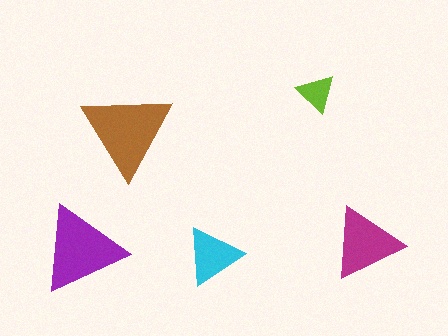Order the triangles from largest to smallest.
the brown one, the purple one, the magenta one, the cyan one, the lime one.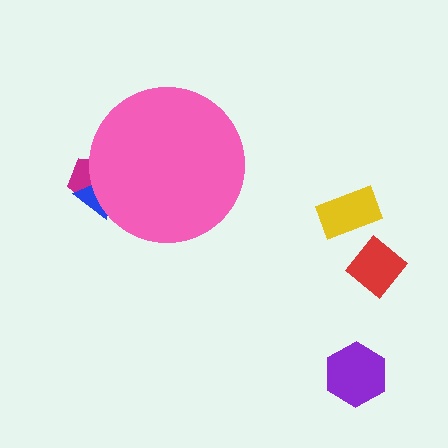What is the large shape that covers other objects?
A pink circle.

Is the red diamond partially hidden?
No, the red diamond is fully visible.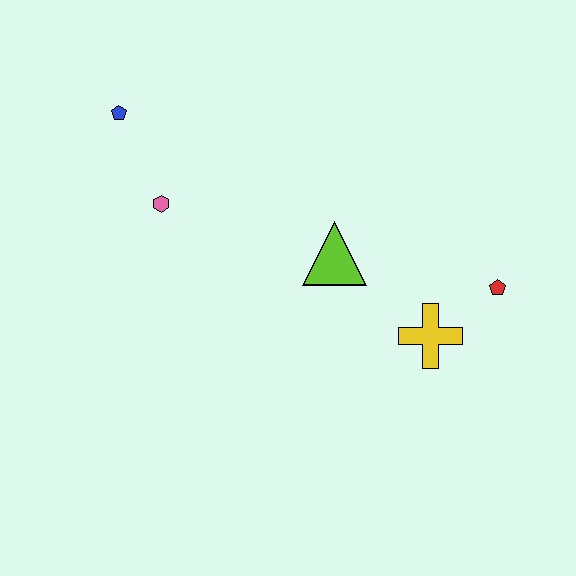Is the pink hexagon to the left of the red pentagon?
Yes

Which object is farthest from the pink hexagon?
The red pentagon is farthest from the pink hexagon.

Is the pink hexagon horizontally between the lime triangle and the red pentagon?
No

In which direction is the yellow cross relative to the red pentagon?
The yellow cross is to the left of the red pentagon.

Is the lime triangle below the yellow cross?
No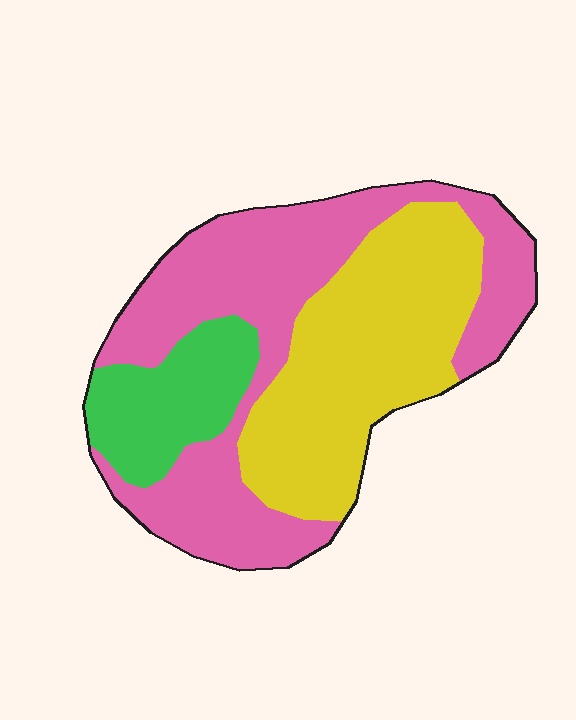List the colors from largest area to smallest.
From largest to smallest: pink, yellow, green.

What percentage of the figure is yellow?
Yellow takes up about three eighths (3/8) of the figure.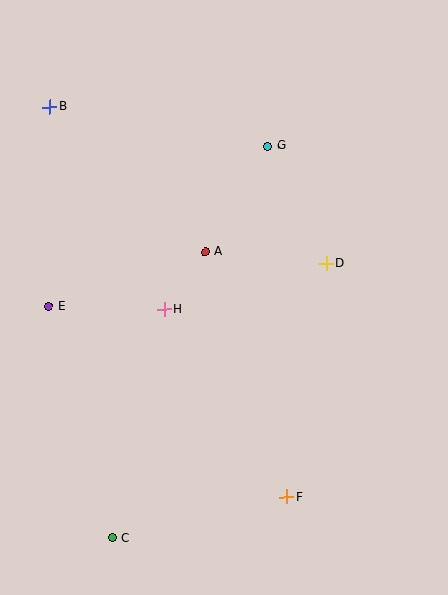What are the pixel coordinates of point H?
Point H is at (165, 309).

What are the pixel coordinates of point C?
Point C is at (113, 538).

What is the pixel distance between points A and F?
The distance between A and F is 259 pixels.